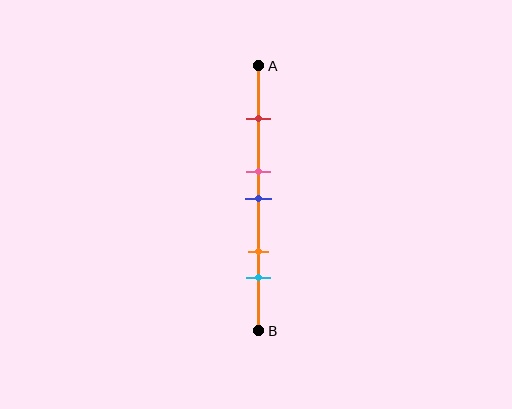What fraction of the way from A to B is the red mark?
The red mark is approximately 20% (0.2) of the way from A to B.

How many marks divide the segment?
There are 5 marks dividing the segment.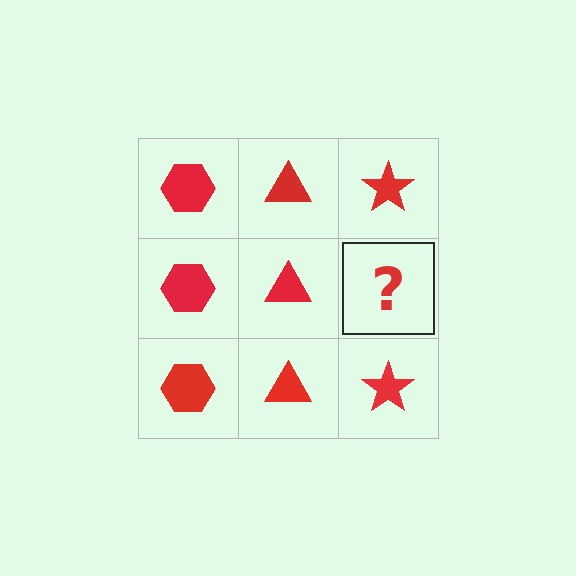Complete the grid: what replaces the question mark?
The question mark should be replaced with a red star.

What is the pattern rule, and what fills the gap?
The rule is that each column has a consistent shape. The gap should be filled with a red star.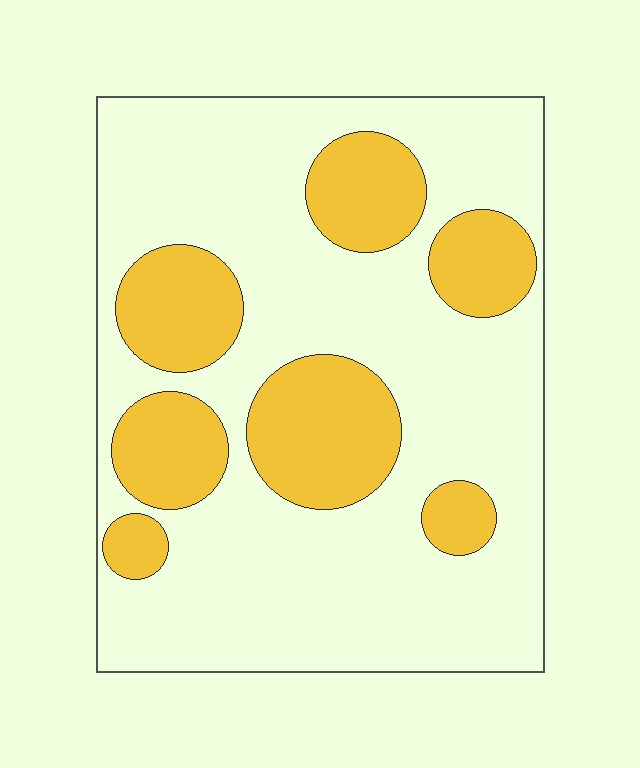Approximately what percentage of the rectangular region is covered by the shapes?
Approximately 30%.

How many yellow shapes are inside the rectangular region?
7.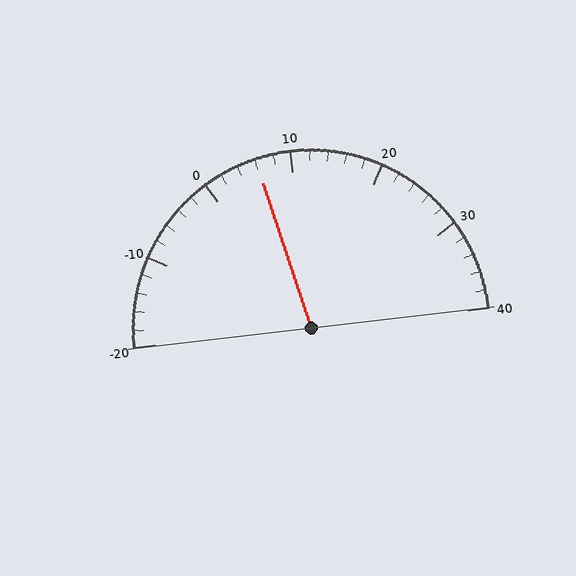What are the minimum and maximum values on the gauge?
The gauge ranges from -20 to 40.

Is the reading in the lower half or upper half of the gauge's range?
The reading is in the lower half of the range (-20 to 40).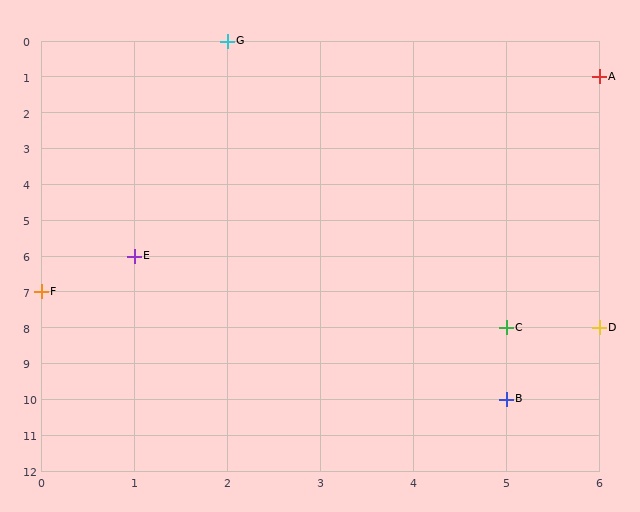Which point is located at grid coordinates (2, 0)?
Point G is at (2, 0).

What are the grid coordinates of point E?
Point E is at grid coordinates (1, 6).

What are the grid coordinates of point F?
Point F is at grid coordinates (0, 7).